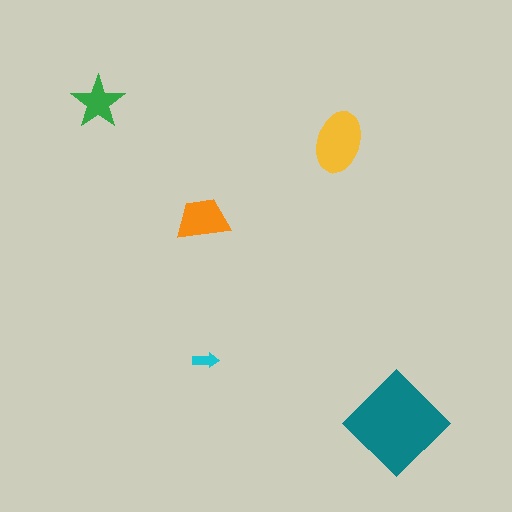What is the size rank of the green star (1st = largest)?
4th.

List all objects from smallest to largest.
The cyan arrow, the green star, the orange trapezoid, the yellow ellipse, the teal diamond.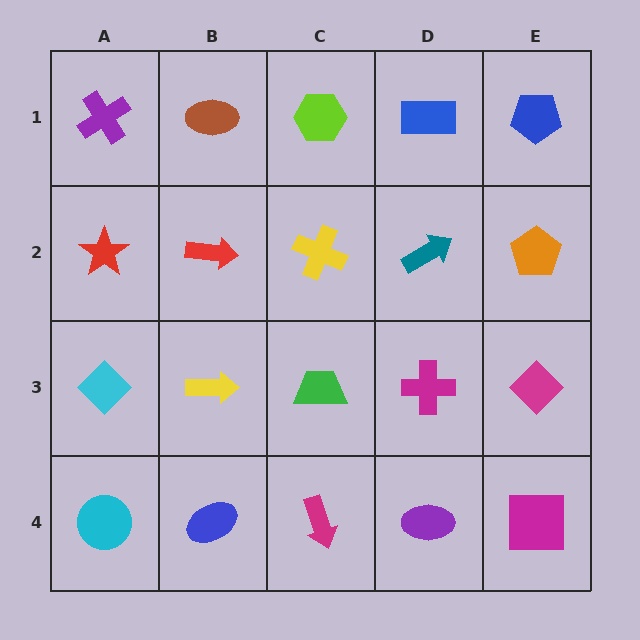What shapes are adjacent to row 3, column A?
A red star (row 2, column A), a cyan circle (row 4, column A), a yellow arrow (row 3, column B).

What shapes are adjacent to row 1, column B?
A red arrow (row 2, column B), a purple cross (row 1, column A), a lime hexagon (row 1, column C).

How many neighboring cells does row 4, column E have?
2.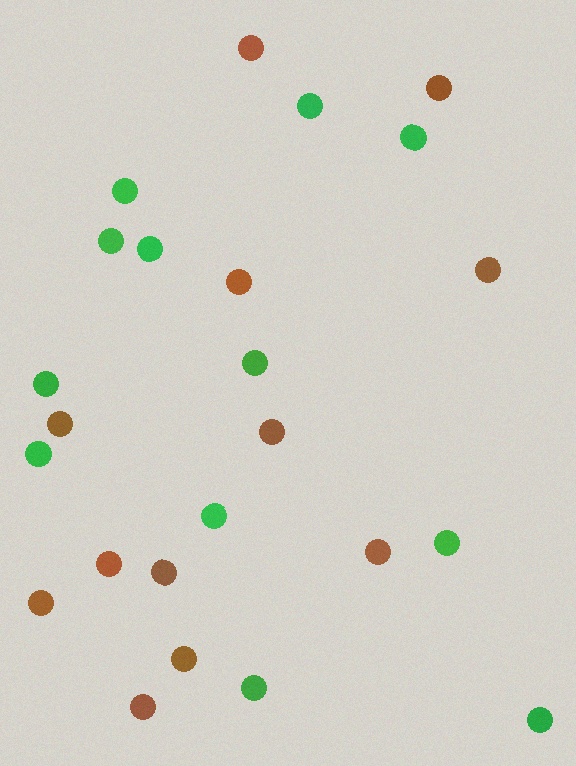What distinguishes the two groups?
There are 2 groups: one group of brown circles (12) and one group of green circles (12).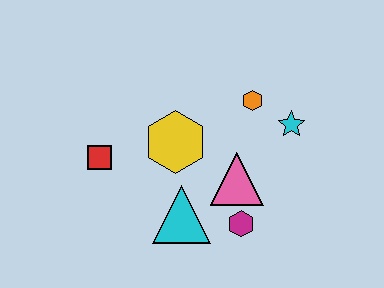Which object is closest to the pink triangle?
The magenta hexagon is closest to the pink triangle.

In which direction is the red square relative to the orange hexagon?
The red square is to the left of the orange hexagon.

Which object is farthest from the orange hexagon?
The red square is farthest from the orange hexagon.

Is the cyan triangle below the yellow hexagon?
Yes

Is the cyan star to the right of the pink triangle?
Yes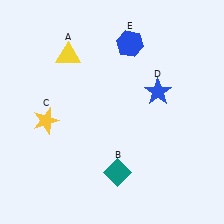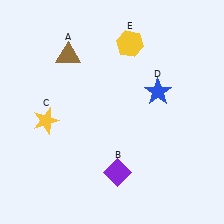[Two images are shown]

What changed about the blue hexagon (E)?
In Image 1, E is blue. In Image 2, it changed to yellow.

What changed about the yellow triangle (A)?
In Image 1, A is yellow. In Image 2, it changed to brown.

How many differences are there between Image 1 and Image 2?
There are 3 differences between the two images.